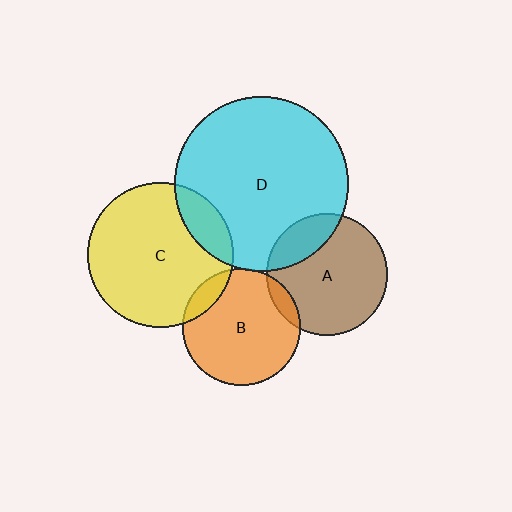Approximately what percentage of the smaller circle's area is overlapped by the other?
Approximately 10%.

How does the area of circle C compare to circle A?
Approximately 1.4 times.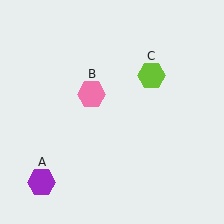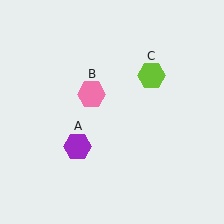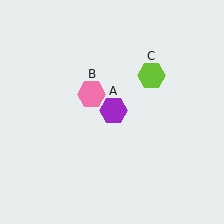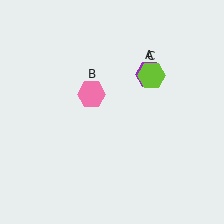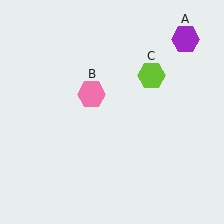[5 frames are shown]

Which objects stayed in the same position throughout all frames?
Pink hexagon (object B) and lime hexagon (object C) remained stationary.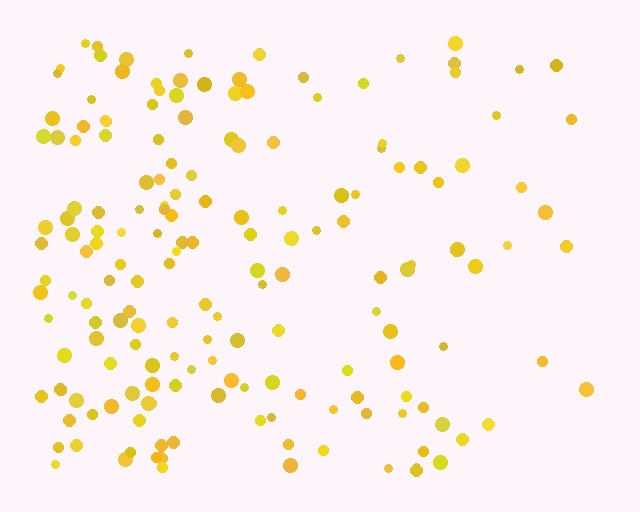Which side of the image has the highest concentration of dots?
The left.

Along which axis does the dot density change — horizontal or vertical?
Horizontal.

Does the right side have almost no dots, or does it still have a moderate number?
Still a moderate number, just noticeably fewer than the left.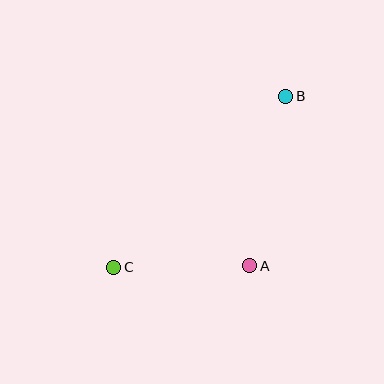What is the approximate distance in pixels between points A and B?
The distance between A and B is approximately 173 pixels.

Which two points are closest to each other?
Points A and C are closest to each other.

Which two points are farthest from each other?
Points B and C are farthest from each other.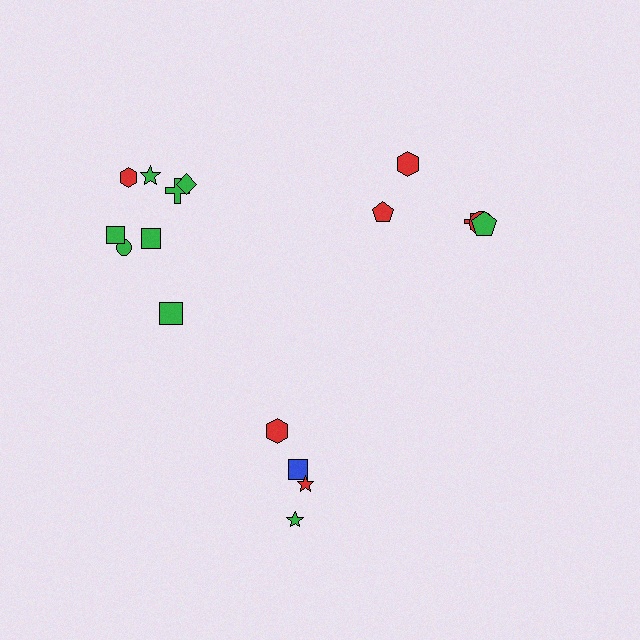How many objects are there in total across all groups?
There are 17 objects.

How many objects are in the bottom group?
There are 4 objects.